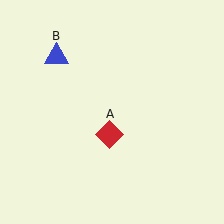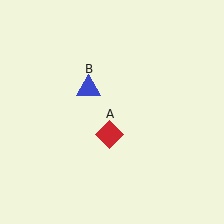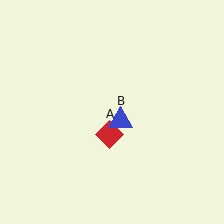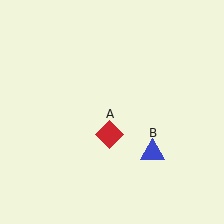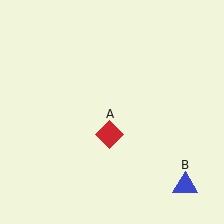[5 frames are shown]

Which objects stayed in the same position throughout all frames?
Red diamond (object A) remained stationary.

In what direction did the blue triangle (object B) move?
The blue triangle (object B) moved down and to the right.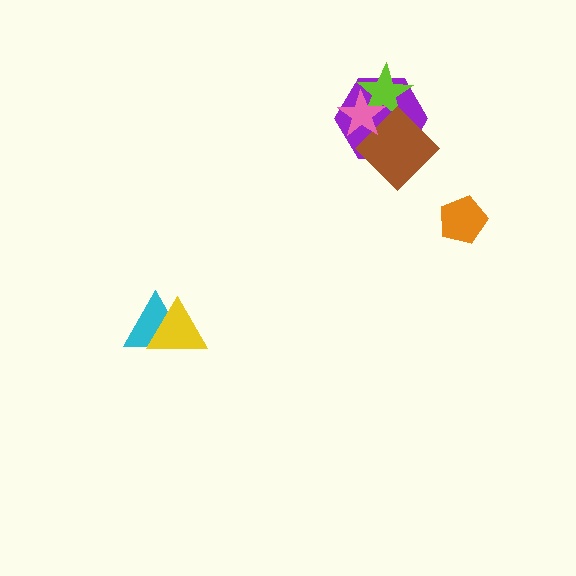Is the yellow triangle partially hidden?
No, no other shape covers it.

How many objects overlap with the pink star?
3 objects overlap with the pink star.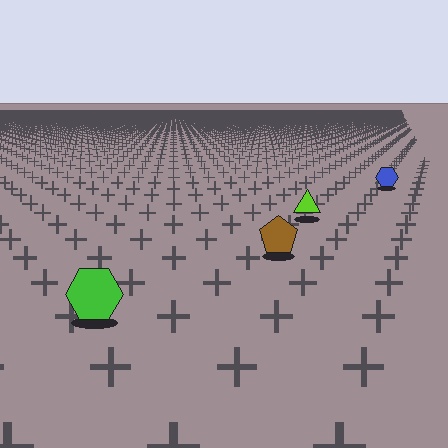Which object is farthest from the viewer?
The blue hexagon is farthest from the viewer. It appears smaller and the ground texture around it is denser.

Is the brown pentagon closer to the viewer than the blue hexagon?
Yes. The brown pentagon is closer — you can tell from the texture gradient: the ground texture is coarser near it.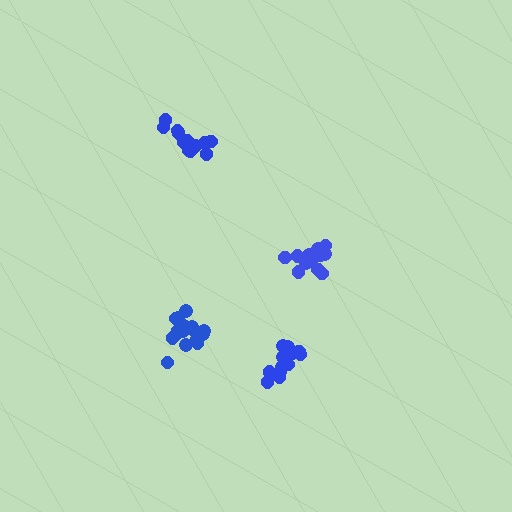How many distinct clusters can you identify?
There are 4 distinct clusters.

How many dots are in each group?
Group 1: 16 dots, Group 2: 15 dots, Group 3: 13 dots, Group 4: 15 dots (59 total).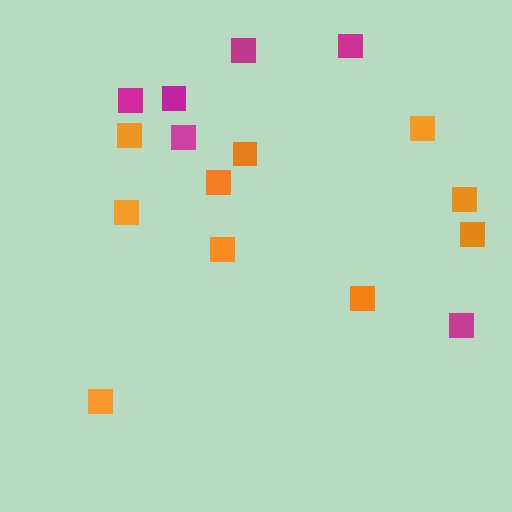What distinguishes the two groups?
There are 2 groups: one group of magenta squares (6) and one group of orange squares (10).